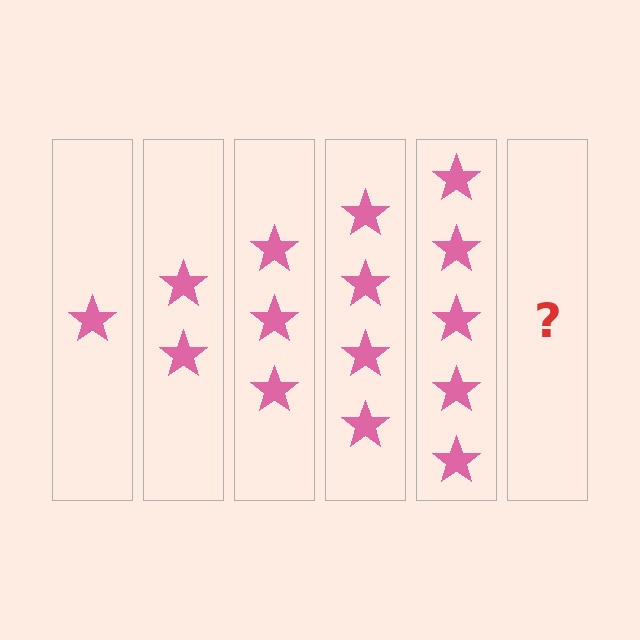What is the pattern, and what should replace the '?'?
The pattern is that each step adds one more star. The '?' should be 6 stars.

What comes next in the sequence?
The next element should be 6 stars.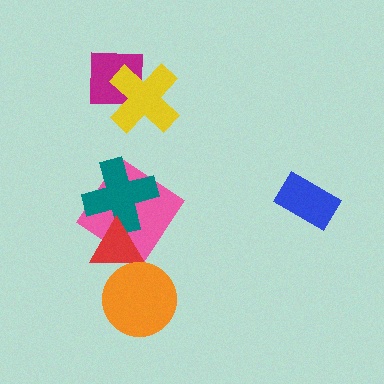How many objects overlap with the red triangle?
3 objects overlap with the red triangle.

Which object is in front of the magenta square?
The yellow cross is in front of the magenta square.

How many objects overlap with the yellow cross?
1 object overlaps with the yellow cross.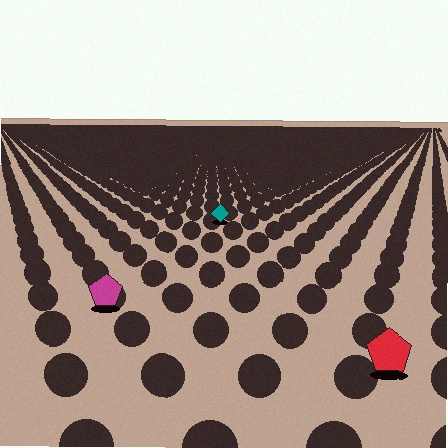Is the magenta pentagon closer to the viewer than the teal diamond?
Yes. The magenta pentagon is closer — you can tell from the texture gradient: the ground texture is coarser near it.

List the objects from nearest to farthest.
From nearest to farthest: the red pentagon, the magenta pentagon, the teal diamond.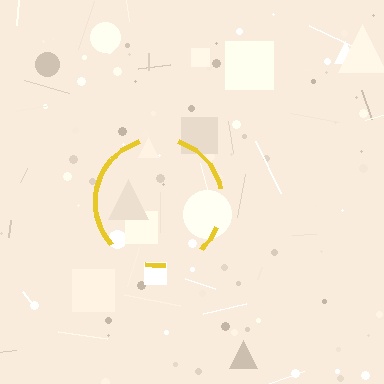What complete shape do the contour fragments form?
The contour fragments form a circle.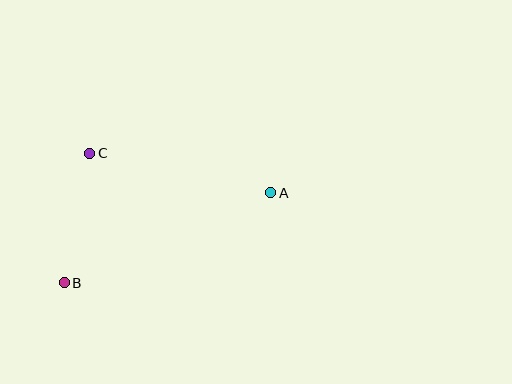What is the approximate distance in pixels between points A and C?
The distance between A and C is approximately 185 pixels.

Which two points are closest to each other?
Points B and C are closest to each other.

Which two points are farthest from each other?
Points A and B are farthest from each other.